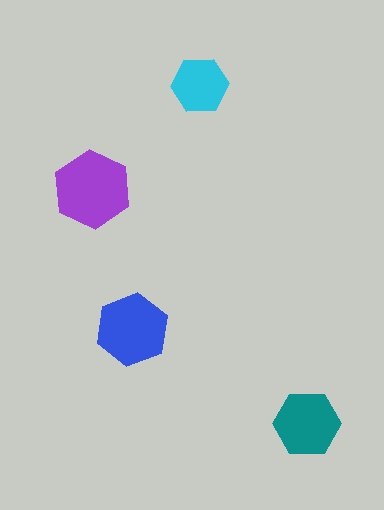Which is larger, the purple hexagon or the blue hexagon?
The purple one.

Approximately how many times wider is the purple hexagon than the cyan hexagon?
About 1.5 times wider.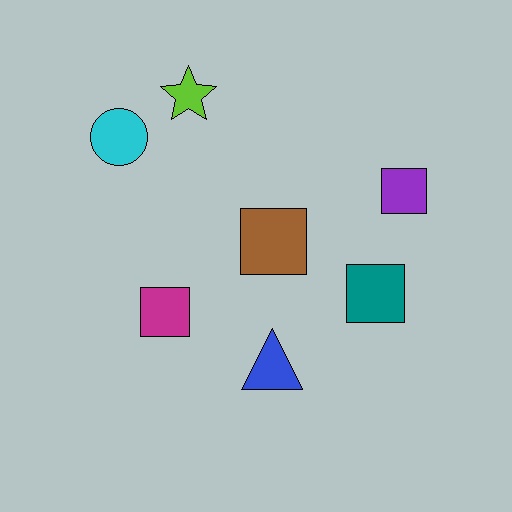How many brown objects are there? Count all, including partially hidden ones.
There is 1 brown object.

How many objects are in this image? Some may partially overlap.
There are 7 objects.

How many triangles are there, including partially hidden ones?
There is 1 triangle.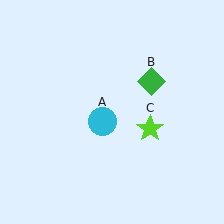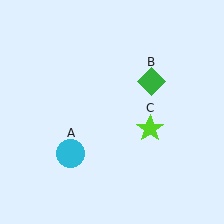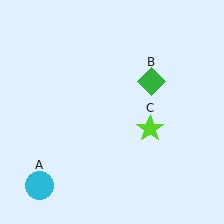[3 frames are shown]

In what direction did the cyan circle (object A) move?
The cyan circle (object A) moved down and to the left.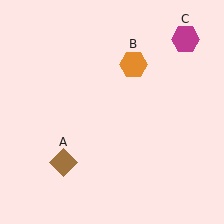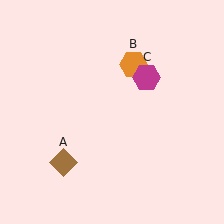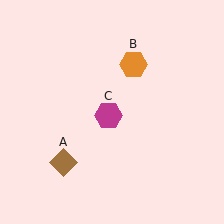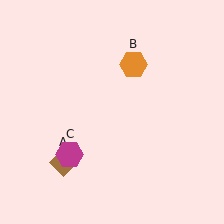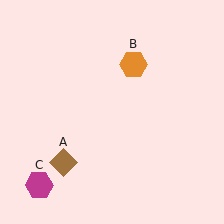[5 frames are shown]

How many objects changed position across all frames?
1 object changed position: magenta hexagon (object C).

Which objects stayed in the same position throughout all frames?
Brown diamond (object A) and orange hexagon (object B) remained stationary.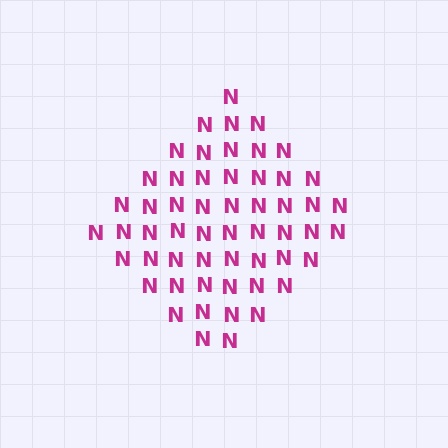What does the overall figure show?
The overall figure shows a diamond.